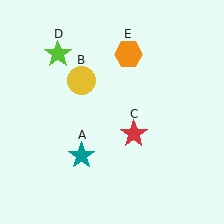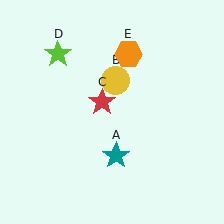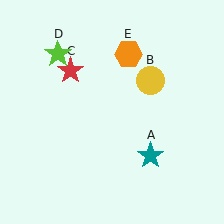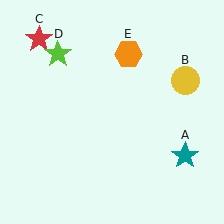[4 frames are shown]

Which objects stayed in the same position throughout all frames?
Lime star (object D) and orange hexagon (object E) remained stationary.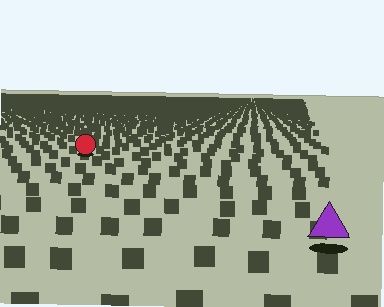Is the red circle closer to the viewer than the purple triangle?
No. The purple triangle is closer — you can tell from the texture gradient: the ground texture is coarser near it.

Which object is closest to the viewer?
The purple triangle is closest. The texture marks near it are larger and more spread out.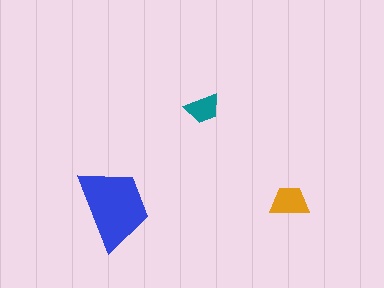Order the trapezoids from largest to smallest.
the blue one, the orange one, the teal one.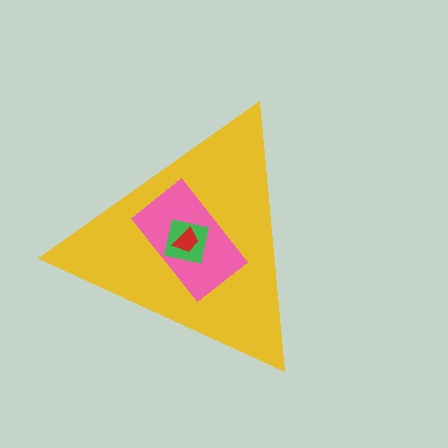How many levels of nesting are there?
4.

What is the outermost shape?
The yellow triangle.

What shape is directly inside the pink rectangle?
The green square.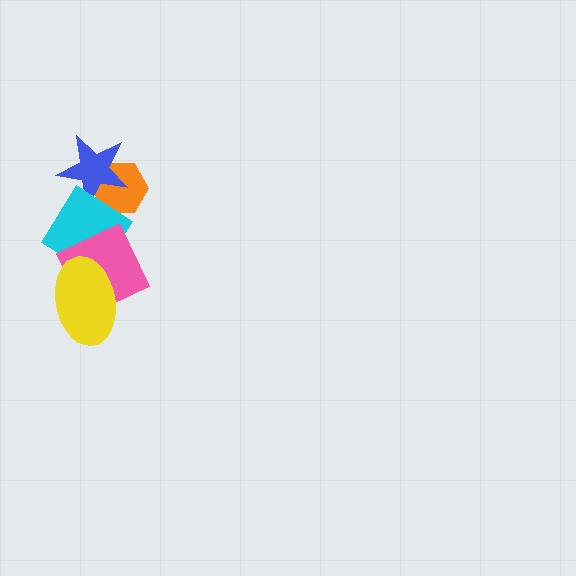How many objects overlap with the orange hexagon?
2 objects overlap with the orange hexagon.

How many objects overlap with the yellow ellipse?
2 objects overlap with the yellow ellipse.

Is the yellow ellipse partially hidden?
No, no other shape covers it.